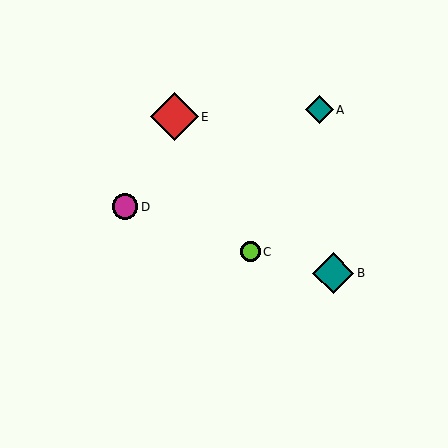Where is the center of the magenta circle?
The center of the magenta circle is at (125, 207).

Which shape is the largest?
The red diamond (labeled E) is the largest.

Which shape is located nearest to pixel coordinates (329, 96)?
The teal diamond (labeled A) at (319, 110) is nearest to that location.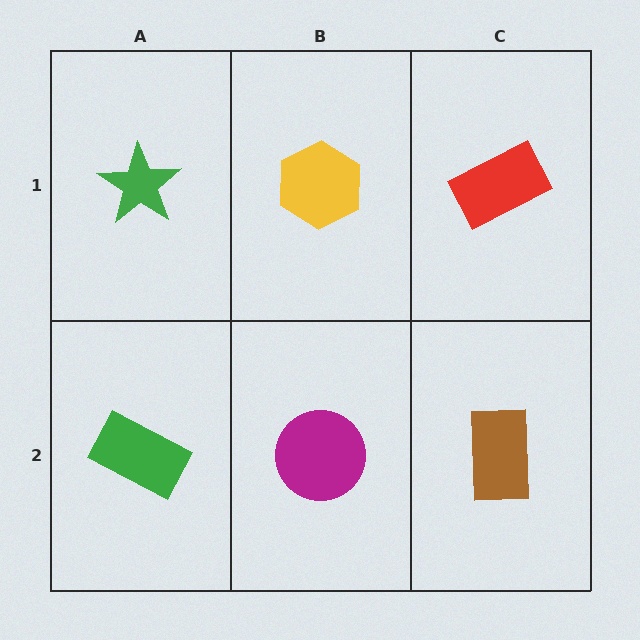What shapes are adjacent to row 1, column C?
A brown rectangle (row 2, column C), a yellow hexagon (row 1, column B).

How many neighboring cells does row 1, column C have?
2.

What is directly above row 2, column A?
A green star.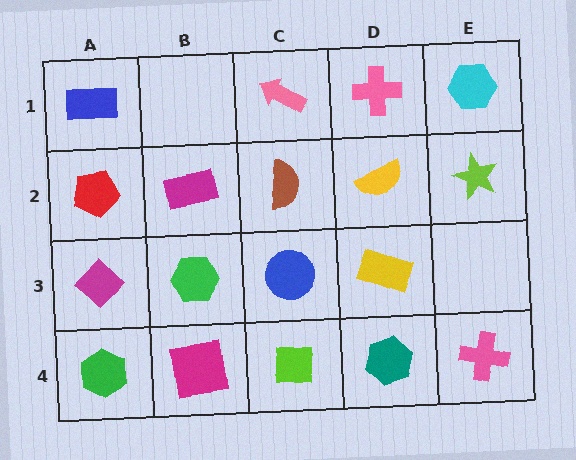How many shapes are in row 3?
4 shapes.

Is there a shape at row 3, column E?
No, that cell is empty.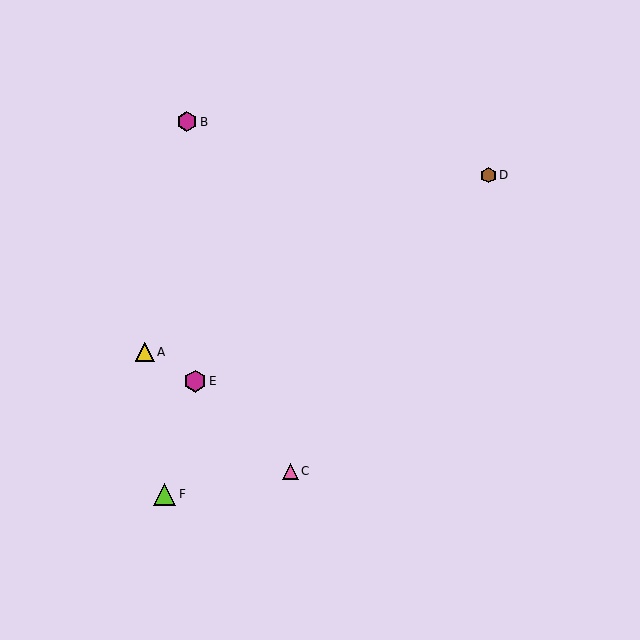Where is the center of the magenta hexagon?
The center of the magenta hexagon is at (195, 381).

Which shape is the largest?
The lime triangle (labeled F) is the largest.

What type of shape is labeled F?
Shape F is a lime triangle.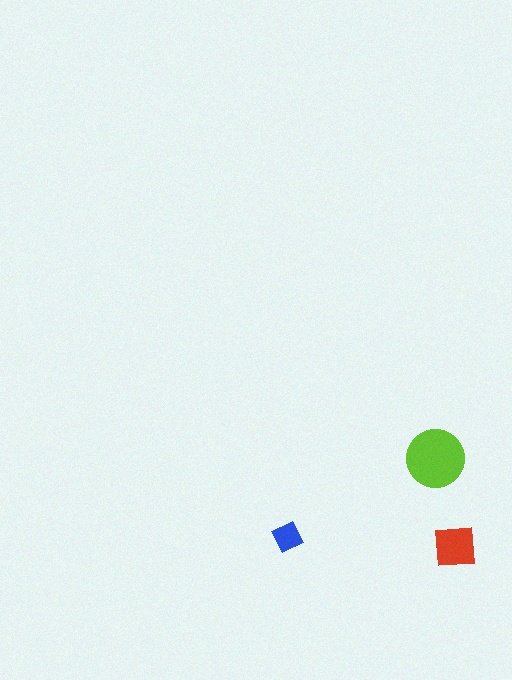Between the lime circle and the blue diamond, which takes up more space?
The lime circle.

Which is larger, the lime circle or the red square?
The lime circle.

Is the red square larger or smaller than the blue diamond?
Larger.